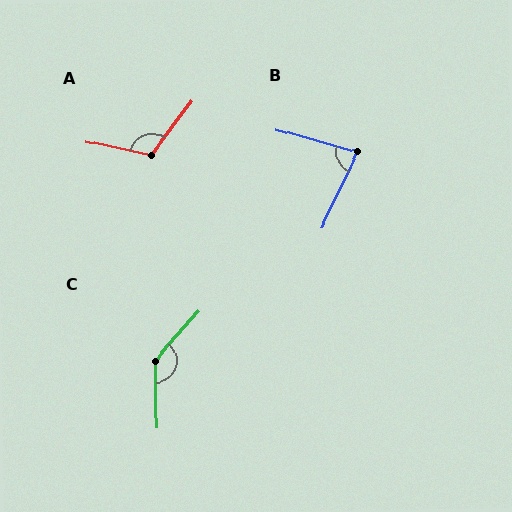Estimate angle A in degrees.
Approximately 115 degrees.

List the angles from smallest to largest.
B (80°), A (115°), C (138°).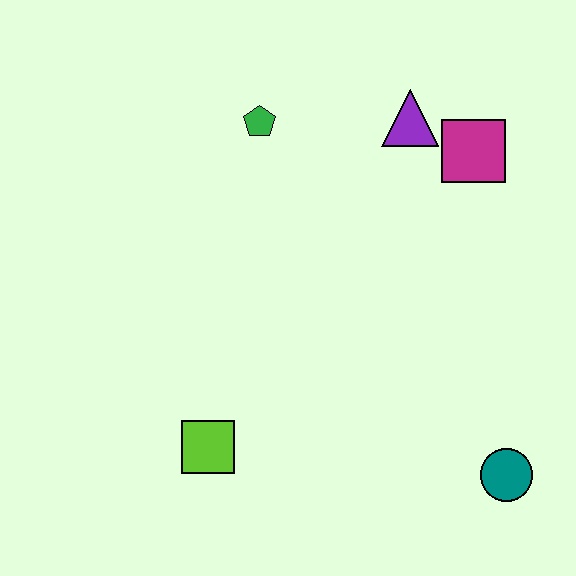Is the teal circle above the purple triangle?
No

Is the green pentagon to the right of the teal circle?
No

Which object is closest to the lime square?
The teal circle is closest to the lime square.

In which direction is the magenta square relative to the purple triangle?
The magenta square is to the right of the purple triangle.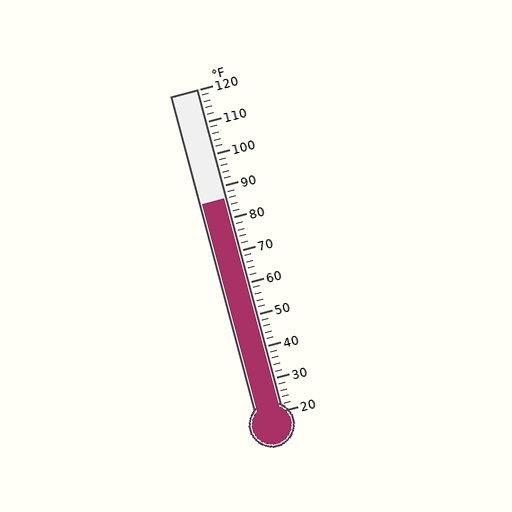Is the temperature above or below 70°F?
The temperature is above 70°F.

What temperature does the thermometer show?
The thermometer shows approximately 86°F.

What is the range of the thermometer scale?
The thermometer scale ranges from 20°F to 120°F.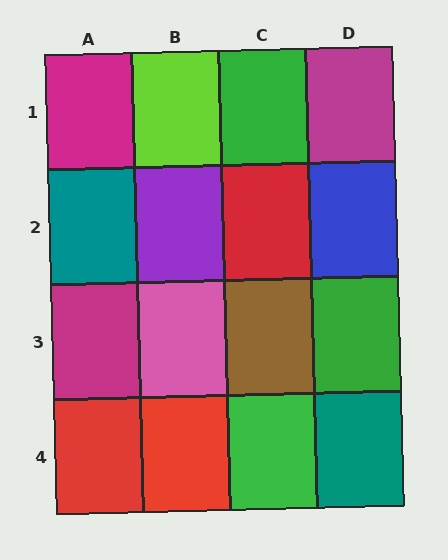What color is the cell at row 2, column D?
Blue.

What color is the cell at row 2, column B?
Purple.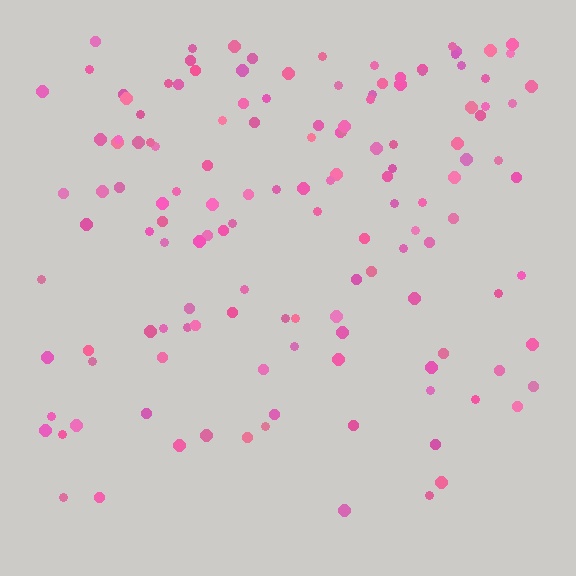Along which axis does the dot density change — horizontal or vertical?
Vertical.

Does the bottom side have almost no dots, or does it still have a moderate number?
Still a moderate number, just noticeably fewer than the top.